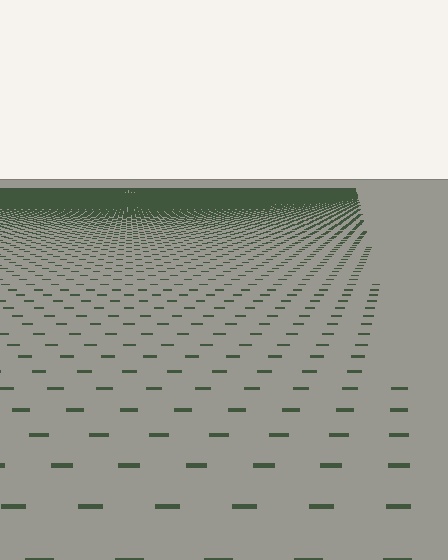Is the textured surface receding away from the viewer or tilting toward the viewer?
The surface is receding away from the viewer. Texture elements get smaller and denser toward the top.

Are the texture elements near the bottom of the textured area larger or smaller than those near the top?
Larger. Near the bottom, elements are closer to the viewer and appear at a bigger on-screen size.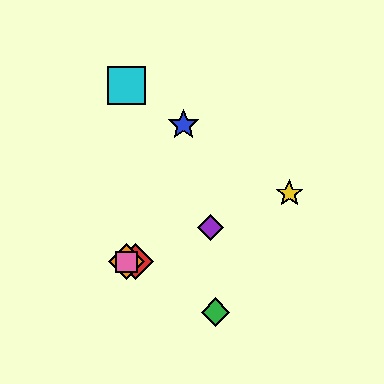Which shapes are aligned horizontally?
The red diamond, the orange diamond, the pink square are aligned horizontally.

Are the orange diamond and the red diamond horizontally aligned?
Yes, both are at y≈262.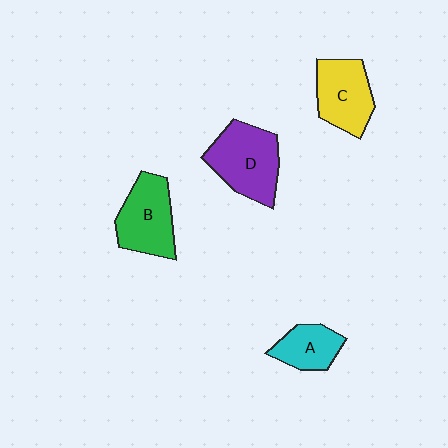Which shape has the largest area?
Shape D (purple).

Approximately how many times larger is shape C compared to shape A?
Approximately 1.4 times.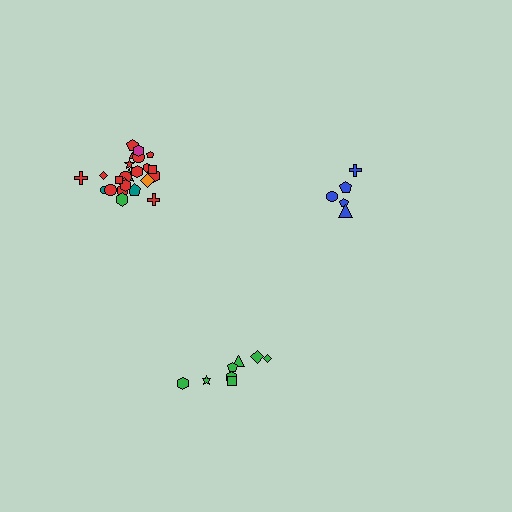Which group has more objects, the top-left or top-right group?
The top-left group.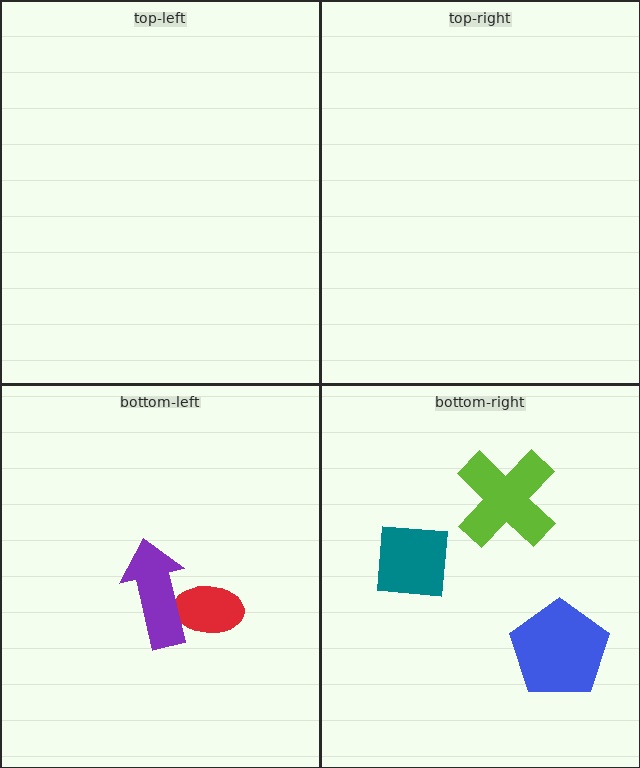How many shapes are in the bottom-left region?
2.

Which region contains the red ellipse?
The bottom-left region.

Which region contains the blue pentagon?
The bottom-right region.